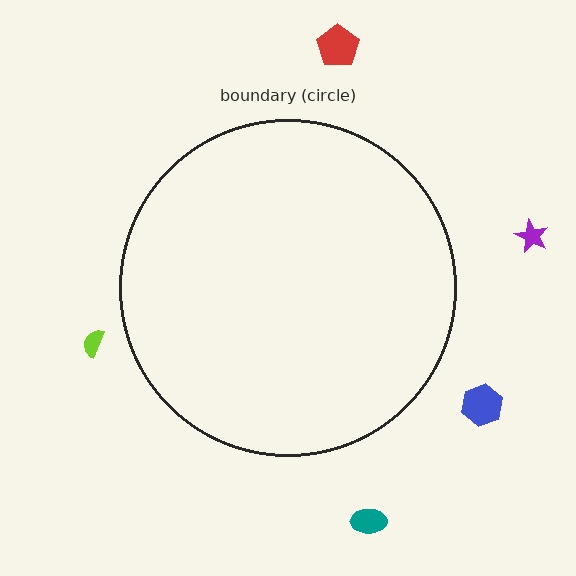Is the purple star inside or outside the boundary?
Outside.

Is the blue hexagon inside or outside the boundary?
Outside.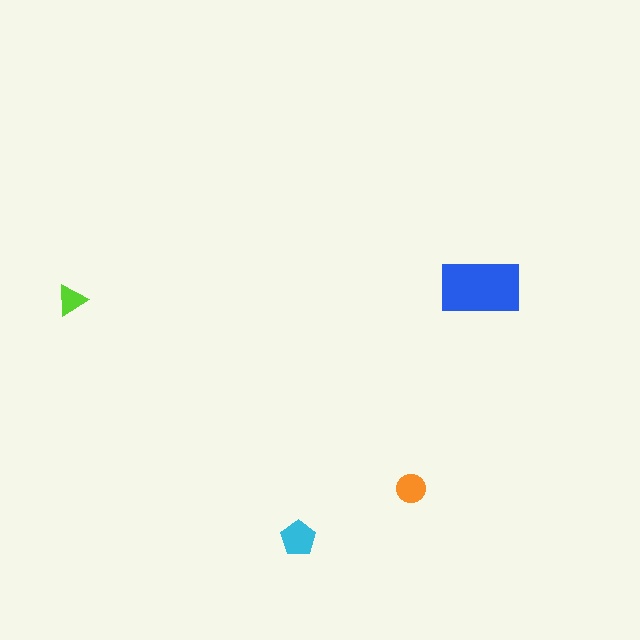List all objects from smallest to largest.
The lime triangle, the orange circle, the cyan pentagon, the blue rectangle.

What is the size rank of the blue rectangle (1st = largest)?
1st.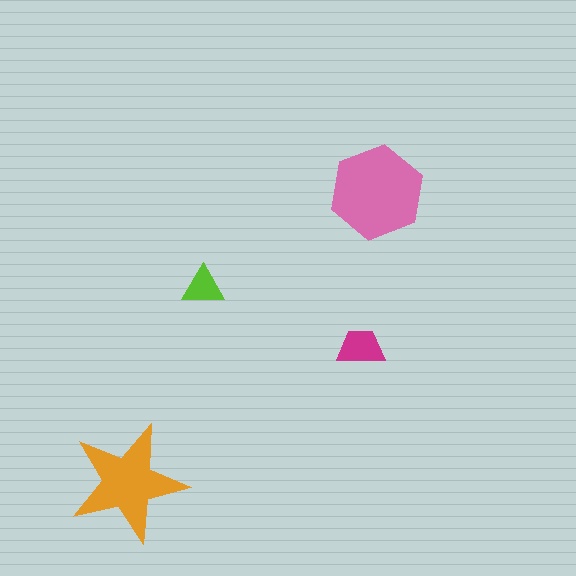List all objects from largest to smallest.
The pink hexagon, the orange star, the magenta trapezoid, the lime triangle.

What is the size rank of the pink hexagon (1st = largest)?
1st.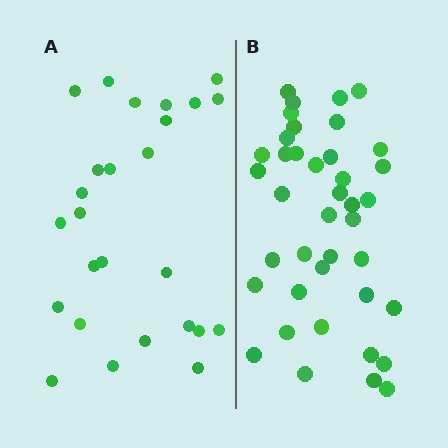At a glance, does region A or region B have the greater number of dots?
Region B (the right region) has more dots.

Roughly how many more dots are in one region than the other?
Region B has approximately 15 more dots than region A.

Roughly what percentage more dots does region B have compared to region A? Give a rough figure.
About 55% more.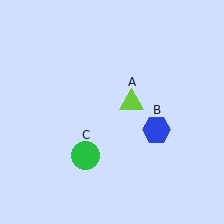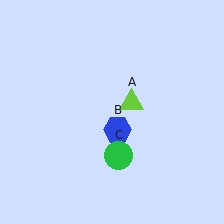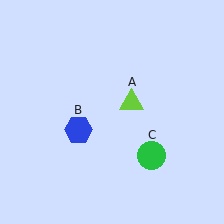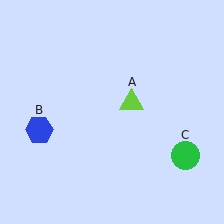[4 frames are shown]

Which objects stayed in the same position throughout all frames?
Lime triangle (object A) remained stationary.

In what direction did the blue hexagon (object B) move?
The blue hexagon (object B) moved left.